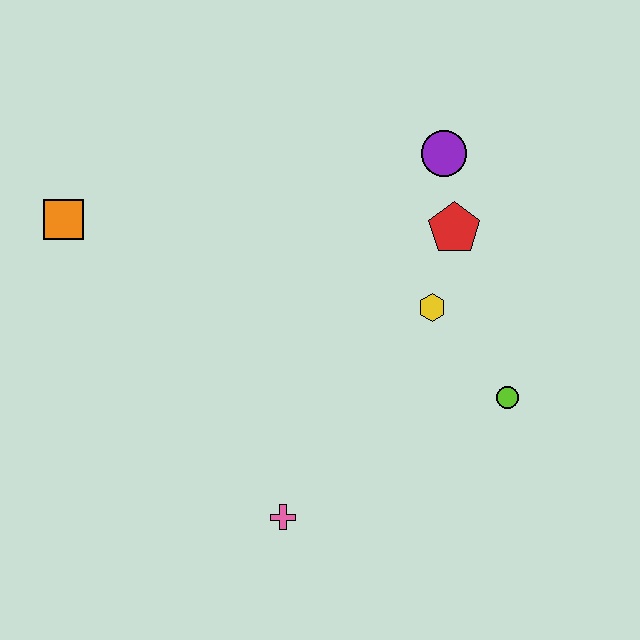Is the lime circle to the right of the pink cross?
Yes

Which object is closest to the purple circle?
The red pentagon is closest to the purple circle.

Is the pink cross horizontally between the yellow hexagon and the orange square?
Yes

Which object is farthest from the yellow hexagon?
The orange square is farthest from the yellow hexagon.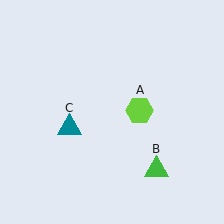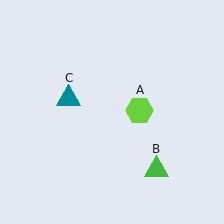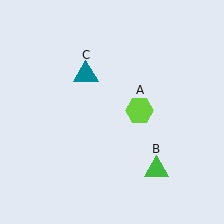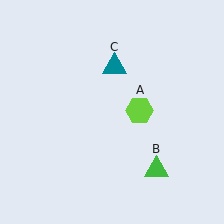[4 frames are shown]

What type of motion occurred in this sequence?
The teal triangle (object C) rotated clockwise around the center of the scene.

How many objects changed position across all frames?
1 object changed position: teal triangle (object C).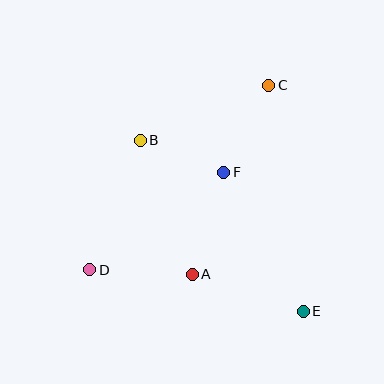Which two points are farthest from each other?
Points C and D are farthest from each other.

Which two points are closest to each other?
Points B and F are closest to each other.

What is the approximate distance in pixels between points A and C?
The distance between A and C is approximately 204 pixels.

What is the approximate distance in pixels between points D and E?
The distance between D and E is approximately 218 pixels.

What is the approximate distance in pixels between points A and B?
The distance between A and B is approximately 144 pixels.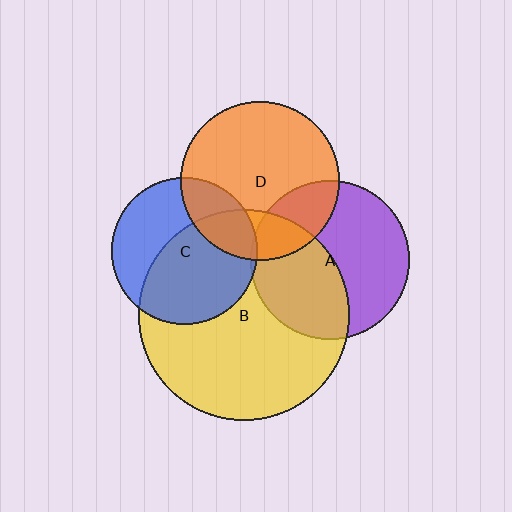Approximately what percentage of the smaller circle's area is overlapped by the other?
Approximately 60%.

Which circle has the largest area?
Circle B (yellow).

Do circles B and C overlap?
Yes.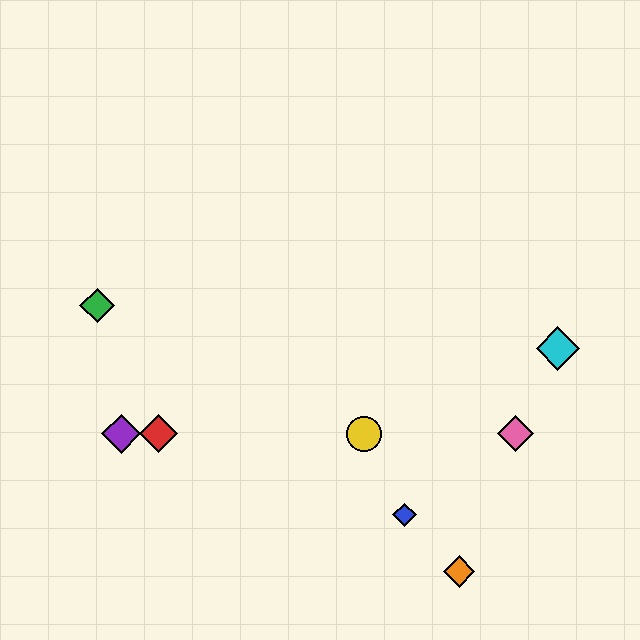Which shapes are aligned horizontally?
The red diamond, the yellow circle, the purple diamond, the pink diamond are aligned horizontally.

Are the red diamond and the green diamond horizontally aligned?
No, the red diamond is at y≈434 and the green diamond is at y≈306.